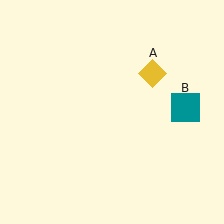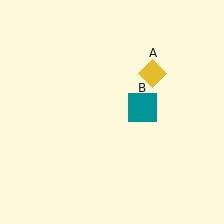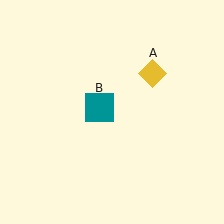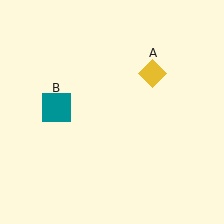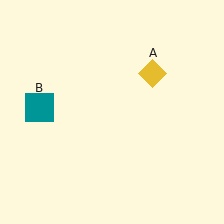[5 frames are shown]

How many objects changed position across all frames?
1 object changed position: teal square (object B).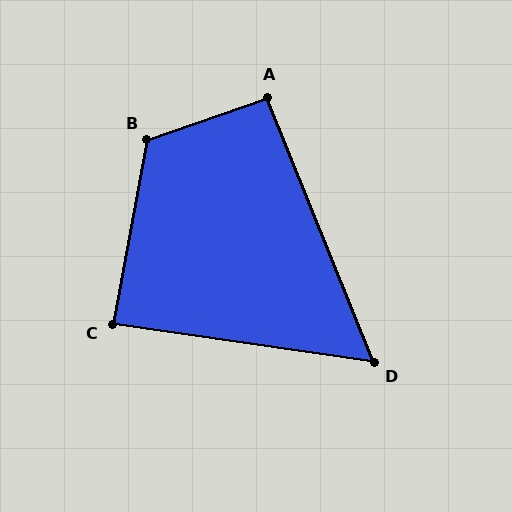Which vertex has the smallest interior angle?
D, at approximately 60 degrees.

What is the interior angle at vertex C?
Approximately 87 degrees (approximately right).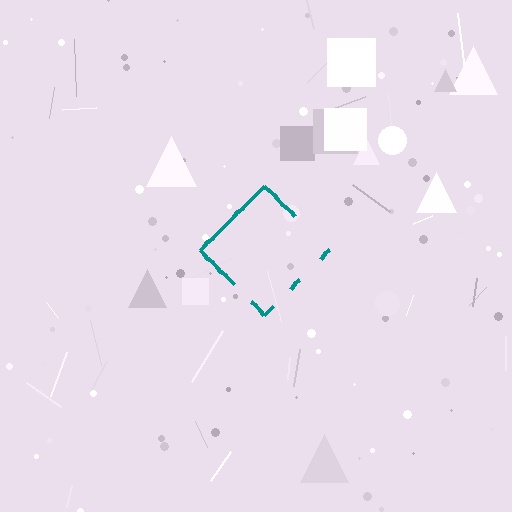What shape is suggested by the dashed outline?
The dashed outline suggests a diamond.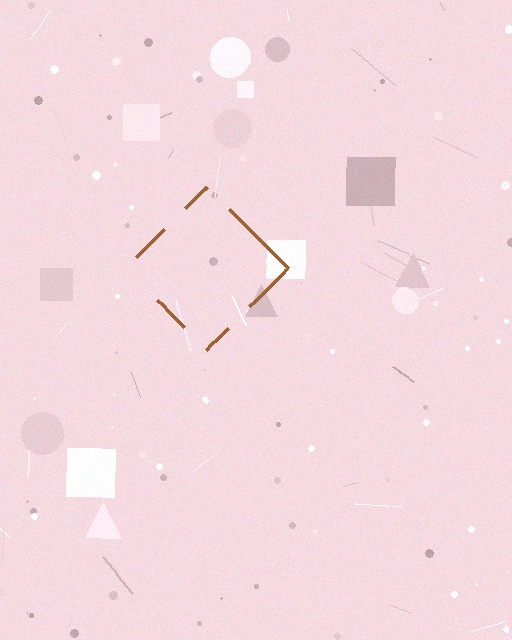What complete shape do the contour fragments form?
The contour fragments form a diamond.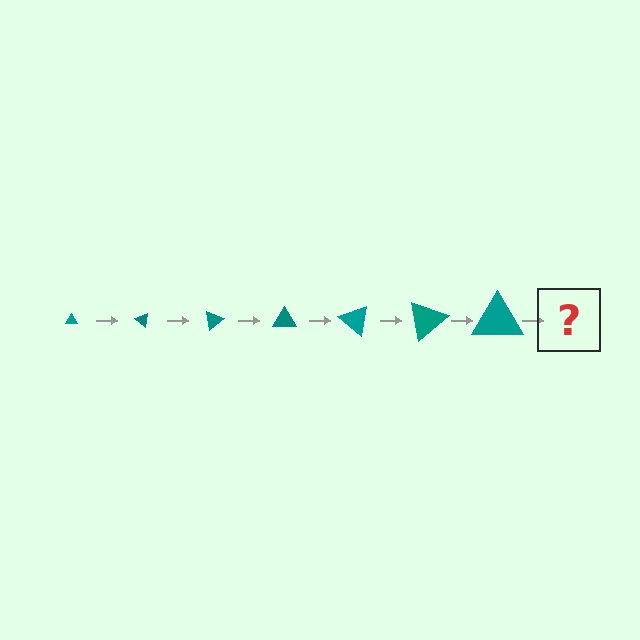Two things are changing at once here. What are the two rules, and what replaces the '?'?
The two rules are that the triangle grows larger each step and it rotates 40 degrees each step. The '?' should be a triangle, larger than the previous one and rotated 280 degrees from the start.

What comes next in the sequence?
The next element should be a triangle, larger than the previous one and rotated 280 degrees from the start.